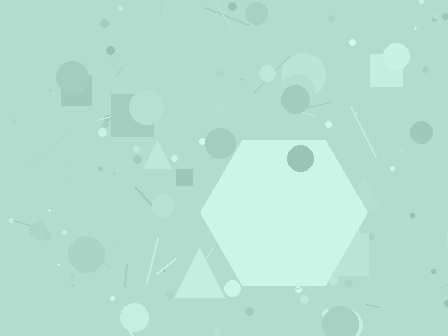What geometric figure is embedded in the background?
A hexagon is embedded in the background.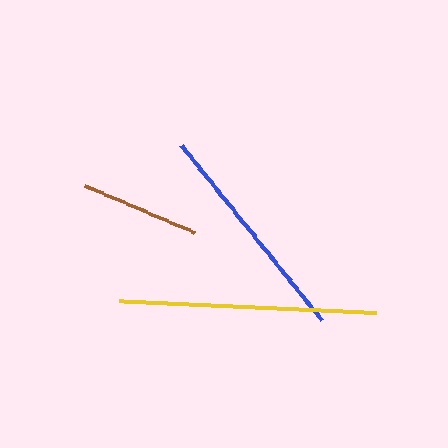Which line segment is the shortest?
The brown line is the shortest at approximately 119 pixels.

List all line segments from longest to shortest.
From longest to shortest: yellow, blue, brown.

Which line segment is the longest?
The yellow line is the longest at approximately 257 pixels.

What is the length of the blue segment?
The blue segment is approximately 225 pixels long.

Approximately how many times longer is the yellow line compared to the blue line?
The yellow line is approximately 1.1 times the length of the blue line.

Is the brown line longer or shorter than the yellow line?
The yellow line is longer than the brown line.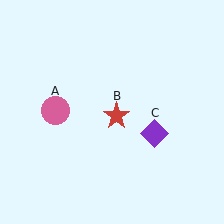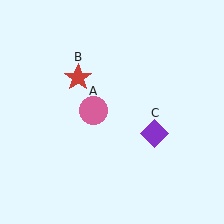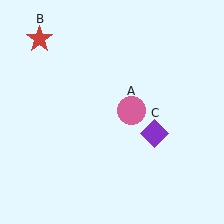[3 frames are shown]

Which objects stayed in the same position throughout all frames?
Purple diamond (object C) remained stationary.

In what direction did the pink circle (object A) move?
The pink circle (object A) moved right.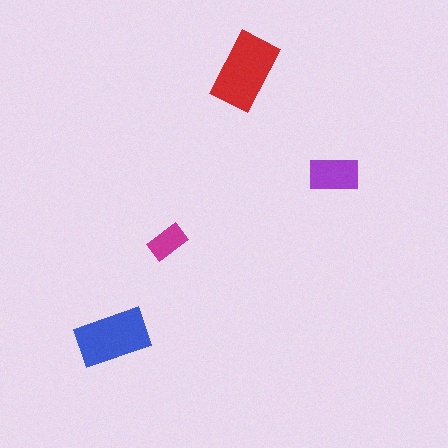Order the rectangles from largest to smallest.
the red one, the blue one, the purple one, the magenta one.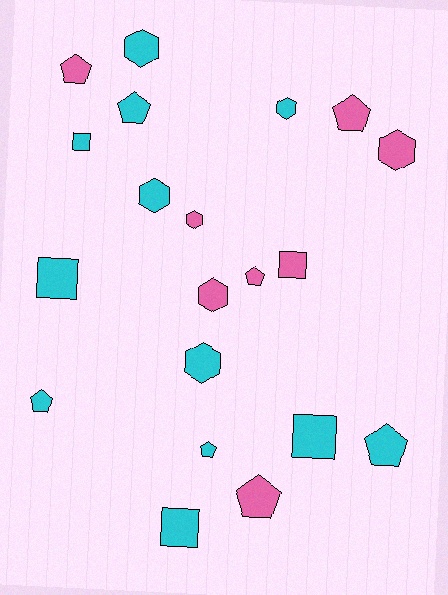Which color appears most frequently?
Cyan, with 12 objects.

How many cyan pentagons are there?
There are 4 cyan pentagons.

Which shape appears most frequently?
Pentagon, with 8 objects.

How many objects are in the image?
There are 20 objects.